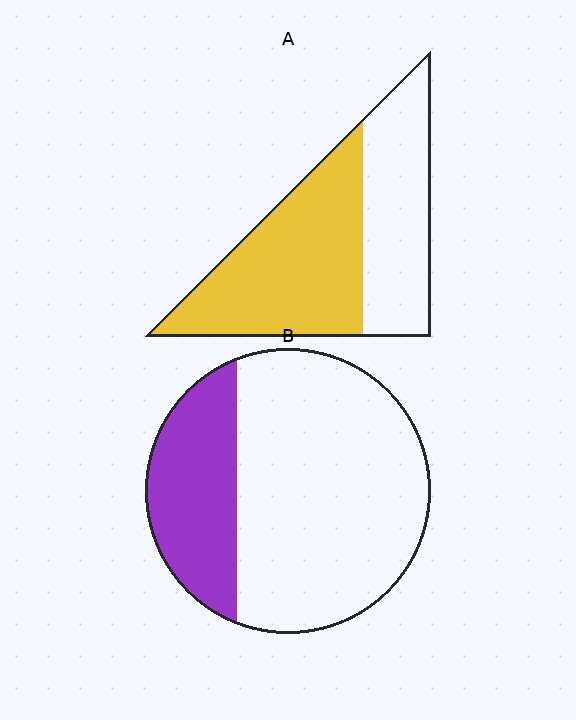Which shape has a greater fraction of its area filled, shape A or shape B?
Shape A.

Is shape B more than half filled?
No.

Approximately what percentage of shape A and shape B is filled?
A is approximately 60% and B is approximately 30%.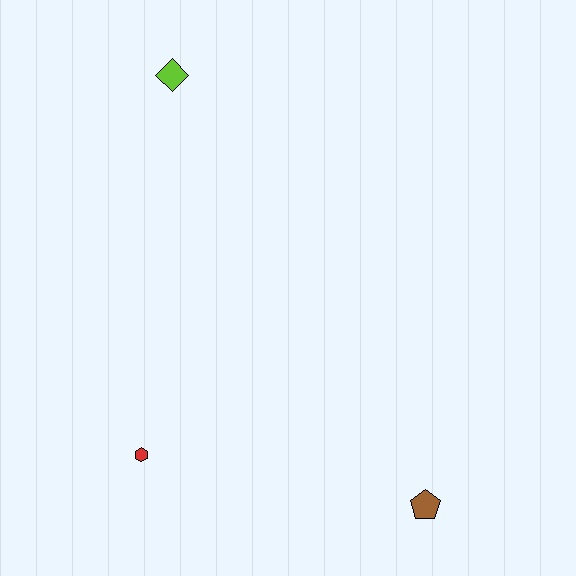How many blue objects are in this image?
There are no blue objects.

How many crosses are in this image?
There are no crosses.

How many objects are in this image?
There are 3 objects.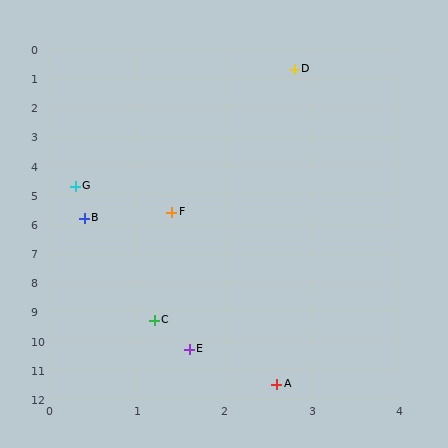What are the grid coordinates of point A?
Point A is at approximately (2.6, 11.5).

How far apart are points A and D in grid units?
Points A and D are about 10.8 grid units apart.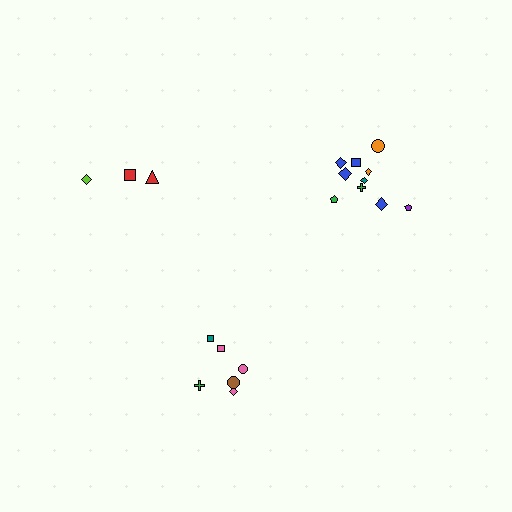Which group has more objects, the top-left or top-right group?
The top-right group.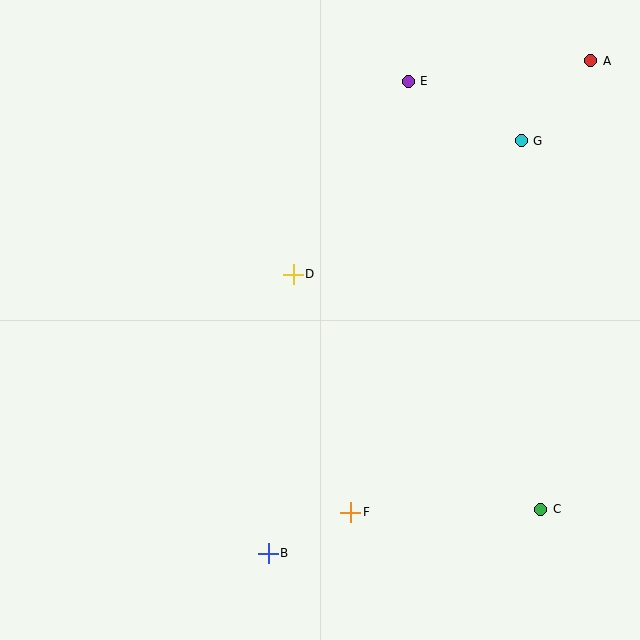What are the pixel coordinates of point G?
Point G is at (521, 141).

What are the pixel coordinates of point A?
Point A is at (591, 61).